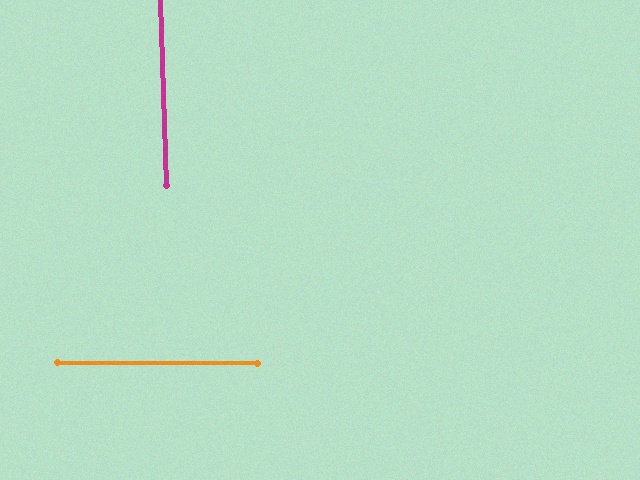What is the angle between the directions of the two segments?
Approximately 88 degrees.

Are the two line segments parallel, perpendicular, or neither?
Perpendicular — they meet at approximately 88°.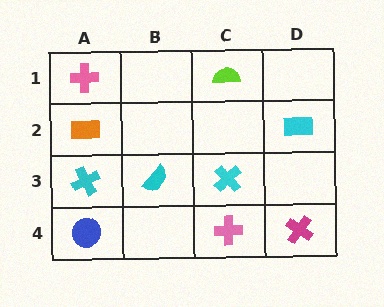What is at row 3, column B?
A cyan semicircle.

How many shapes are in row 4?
3 shapes.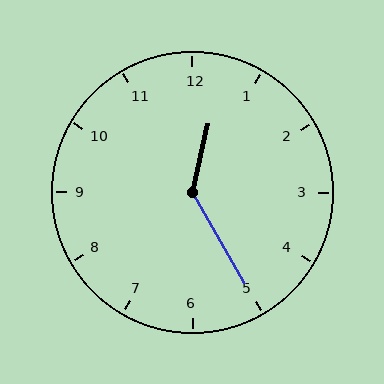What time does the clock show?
12:25.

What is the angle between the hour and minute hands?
Approximately 138 degrees.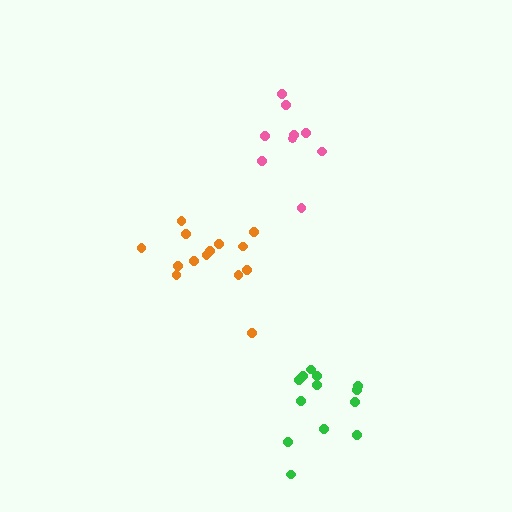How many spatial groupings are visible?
There are 3 spatial groupings.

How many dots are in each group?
Group 1: 14 dots, Group 2: 13 dots, Group 3: 9 dots (36 total).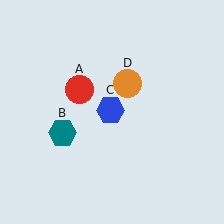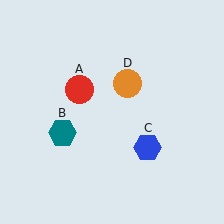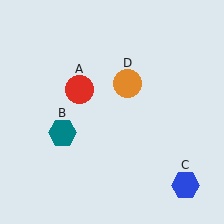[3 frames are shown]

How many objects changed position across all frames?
1 object changed position: blue hexagon (object C).